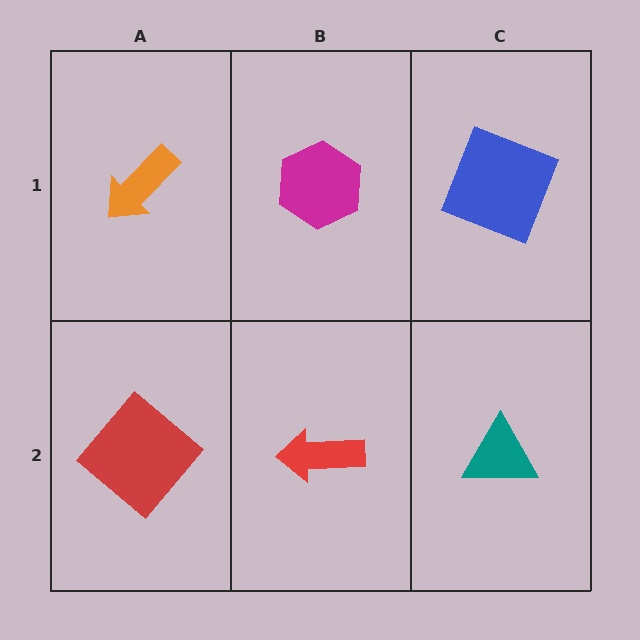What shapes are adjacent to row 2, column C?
A blue square (row 1, column C), a red arrow (row 2, column B).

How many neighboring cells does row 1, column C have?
2.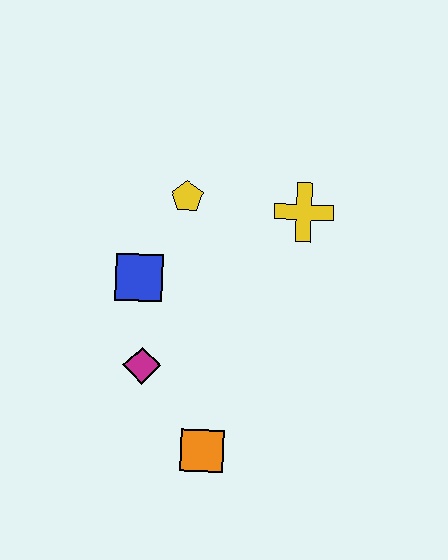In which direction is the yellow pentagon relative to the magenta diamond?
The yellow pentagon is above the magenta diamond.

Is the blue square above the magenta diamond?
Yes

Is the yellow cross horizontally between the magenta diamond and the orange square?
No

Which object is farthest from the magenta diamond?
The yellow cross is farthest from the magenta diamond.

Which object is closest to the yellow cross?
The yellow pentagon is closest to the yellow cross.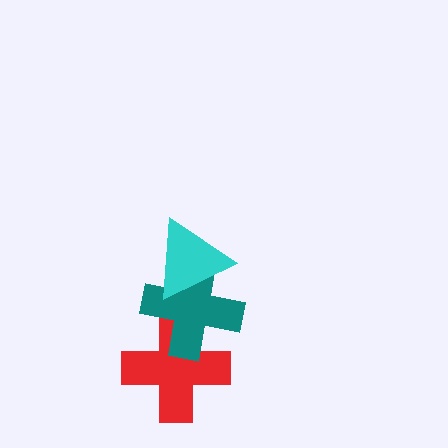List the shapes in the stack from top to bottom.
From top to bottom: the cyan triangle, the teal cross, the red cross.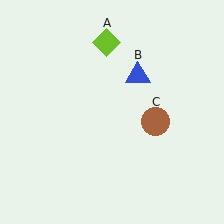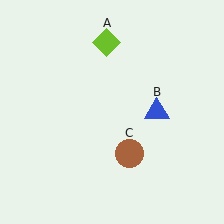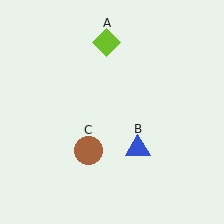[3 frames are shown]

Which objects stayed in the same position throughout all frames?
Lime diamond (object A) remained stationary.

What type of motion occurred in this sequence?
The blue triangle (object B), brown circle (object C) rotated clockwise around the center of the scene.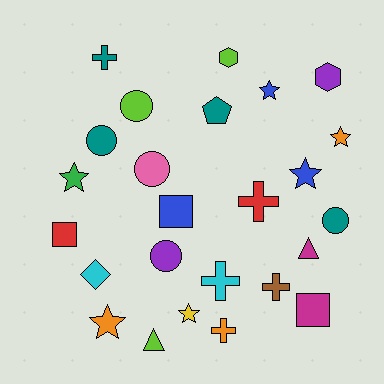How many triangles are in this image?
There are 2 triangles.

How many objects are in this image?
There are 25 objects.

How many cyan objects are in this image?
There are 2 cyan objects.